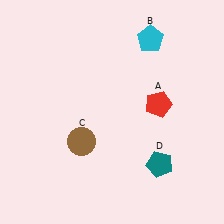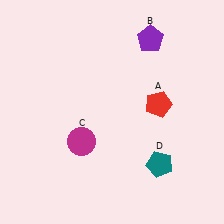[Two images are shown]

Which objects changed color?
B changed from cyan to purple. C changed from brown to magenta.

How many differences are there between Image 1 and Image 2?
There are 2 differences between the two images.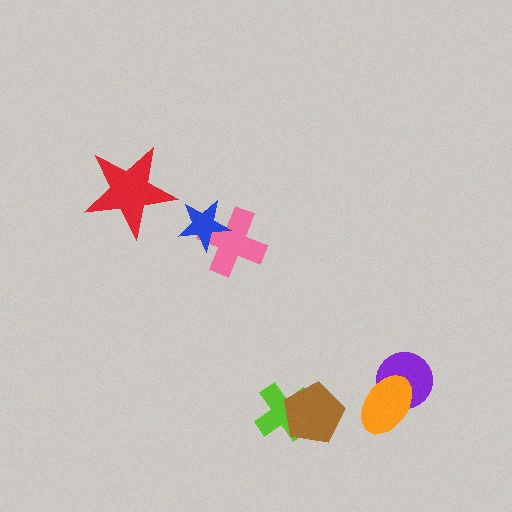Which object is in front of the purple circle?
The orange ellipse is in front of the purple circle.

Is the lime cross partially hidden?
Yes, it is partially covered by another shape.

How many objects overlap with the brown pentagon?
1 object overlaps with the brown pentagon.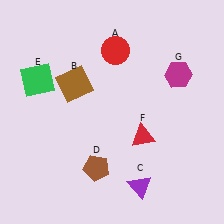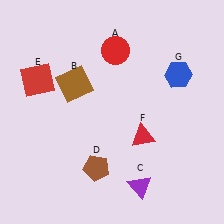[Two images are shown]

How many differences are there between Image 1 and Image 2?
There are 2 differences between the two images.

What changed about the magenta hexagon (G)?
In Image 1, G is magenta. In Image 2, it changed to blue.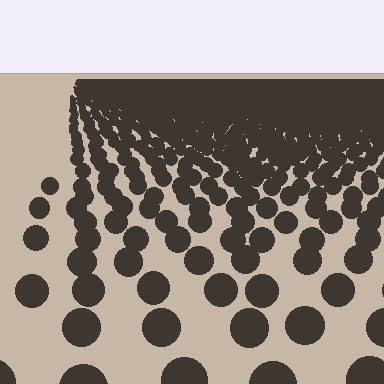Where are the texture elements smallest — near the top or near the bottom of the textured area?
Near the top.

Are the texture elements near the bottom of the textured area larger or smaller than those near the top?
Larger. Near the bottom, elements are closer to the viewer and appear at a bigger on-screen size.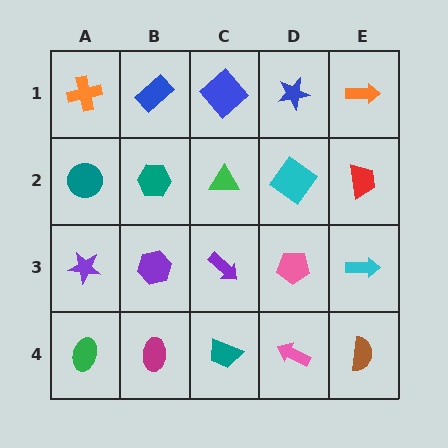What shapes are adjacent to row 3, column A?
A teal circle (row 2, column A), a green ellipse (row 4, column A), a purple hexagon (row 3, column B).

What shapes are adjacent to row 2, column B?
A blue rectangle (row 1, column B), a purple hexagon (row 3, column B), a teal circle (row 2, column A), a green triangle (row 2, column C).